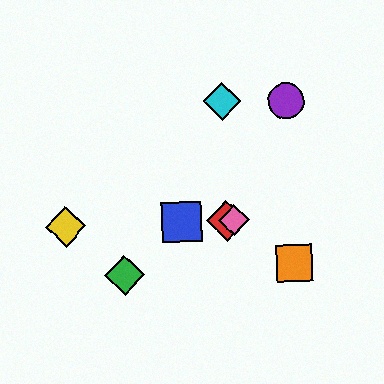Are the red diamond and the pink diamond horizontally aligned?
Yes, both are at y≈221.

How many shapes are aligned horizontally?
4 shapes (the red diamond, the blue square, the yellow diamond, the pink diamond) are aligned horizontally.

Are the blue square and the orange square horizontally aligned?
No, the blue square is at y≈222 and the orange square is at y≈263.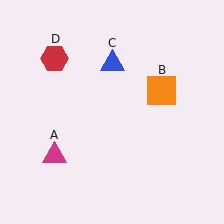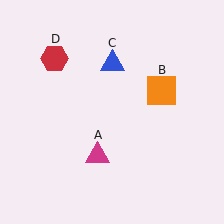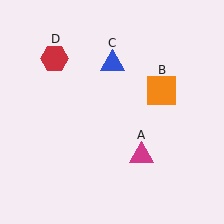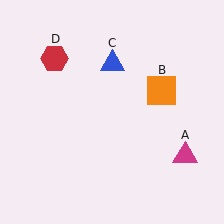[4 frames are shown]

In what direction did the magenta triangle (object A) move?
The magenta triangle (object A) moved right.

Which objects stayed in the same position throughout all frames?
Orange square (object B) and blue triangle (object C) and red hexagon (object D) remained stationary.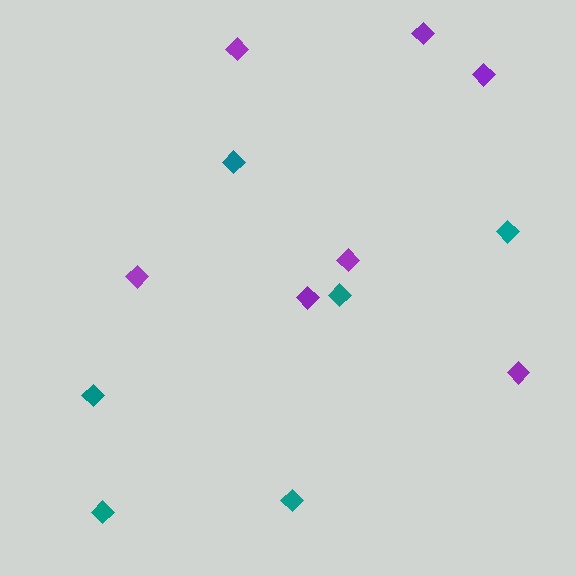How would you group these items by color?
There are 2 groups: one group of teal diamonds (6) and one group of purple diamonds (7).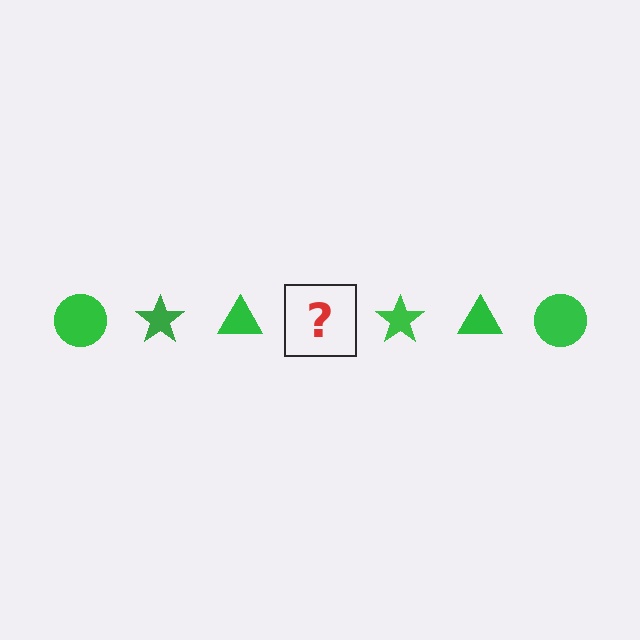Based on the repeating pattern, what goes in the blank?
The blank should be a green circle.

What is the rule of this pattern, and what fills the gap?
The rule is that the pattern cycles through circle, star, triangle shapes in green. The gap should be filled with a green circle.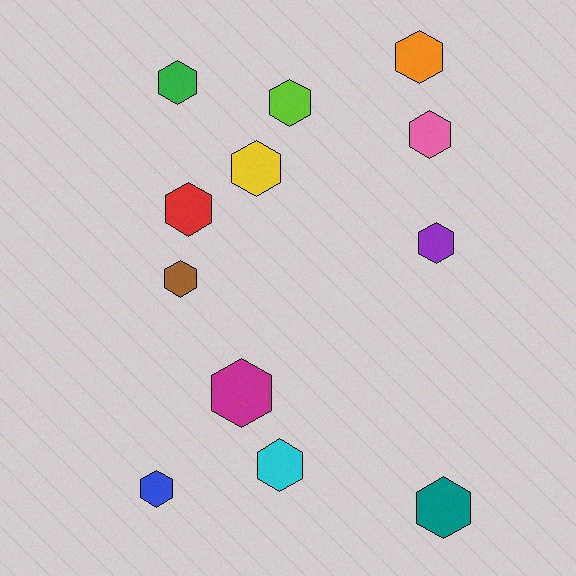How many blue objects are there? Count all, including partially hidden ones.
There is 1 blue object.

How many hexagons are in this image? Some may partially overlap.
There are 12 hexagons.